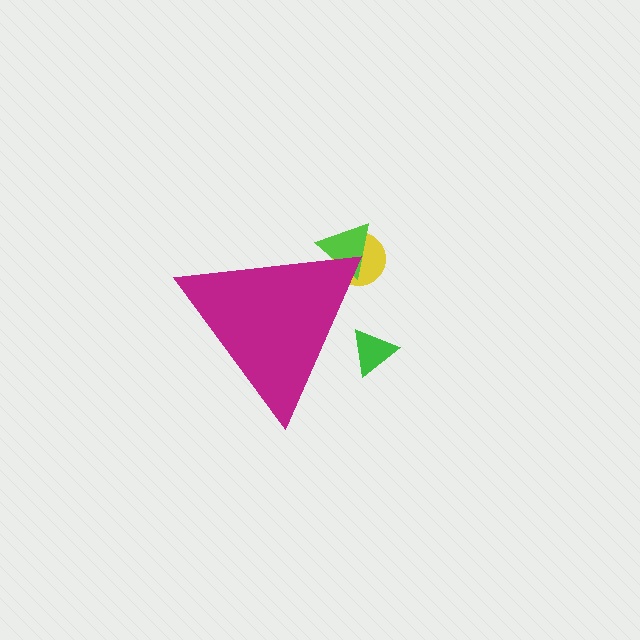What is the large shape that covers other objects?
A magenta triangle.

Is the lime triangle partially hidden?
Yes, the lime triangle is partially hidden behind the magenta triangle.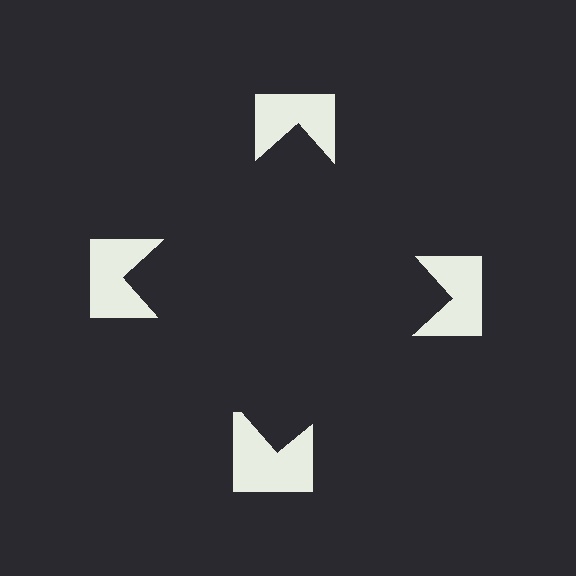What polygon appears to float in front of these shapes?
An illusory square — its edges are inferred from the aligned wedge cuts in the notched squares, not physically drawn.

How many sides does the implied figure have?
4 sides.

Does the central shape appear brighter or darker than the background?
It typically appears slightly darker than the background, even though no actual brightness change is drawn.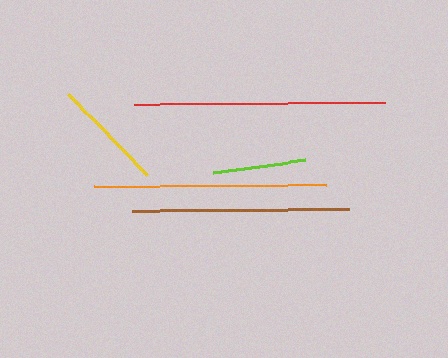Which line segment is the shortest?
The lime line is the shortest at approximately 92 pixels.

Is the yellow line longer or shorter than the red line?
The red line is longer than the yellow line.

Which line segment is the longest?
The red line is the longest at approximately 251 pixels.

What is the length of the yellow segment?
The yellow segment is approximately 112 pixels long.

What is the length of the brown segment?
The brown segment is approximately 218 pixels long.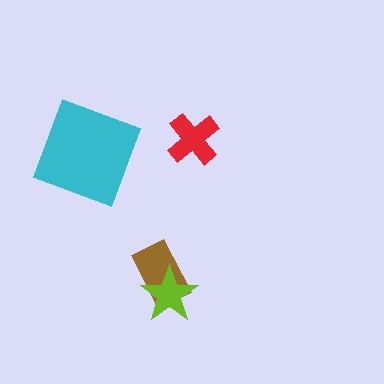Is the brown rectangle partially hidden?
Yes, it is partially covered by another shape.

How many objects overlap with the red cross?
0 objects overlap with the red cross.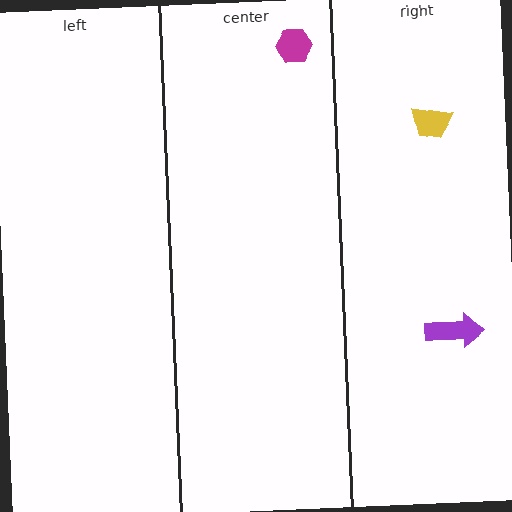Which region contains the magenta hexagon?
The center region.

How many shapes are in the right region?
2.